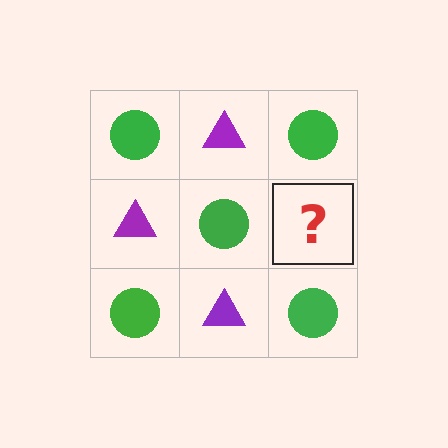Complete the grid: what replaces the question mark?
The question mark should be replaced with a purple triangle.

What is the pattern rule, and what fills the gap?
The rule is that it alternates green circle and purple triangle in a checkerboard pattern. The gap should be filled with a purple triangle.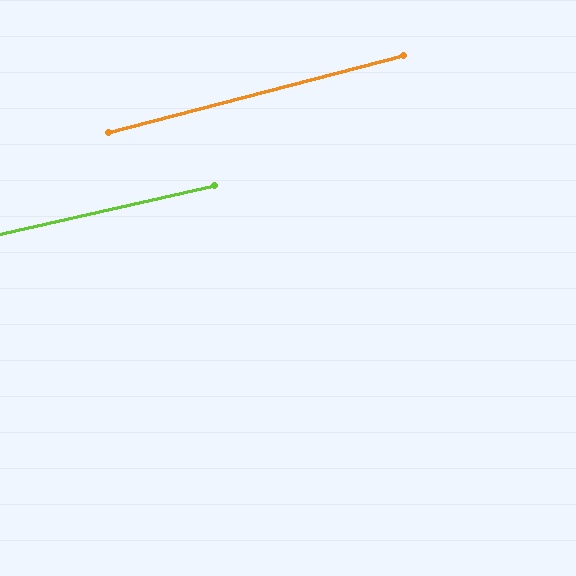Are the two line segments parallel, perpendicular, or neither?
Parallel — their directions differ by only 2.0°.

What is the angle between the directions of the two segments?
Approximately 2 degrees.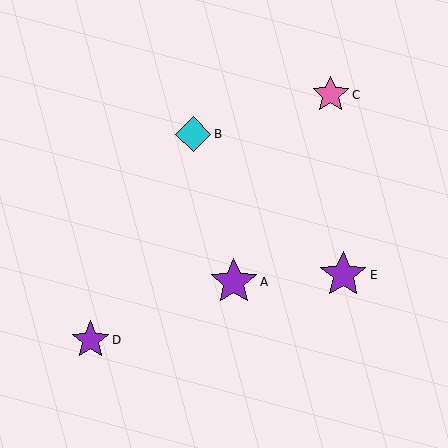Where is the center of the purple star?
The center of the purple star is at (90, 340).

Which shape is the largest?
The purple star (labeled E) is the largest.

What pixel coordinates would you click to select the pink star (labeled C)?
Click at (331, 95) to select the pink star C.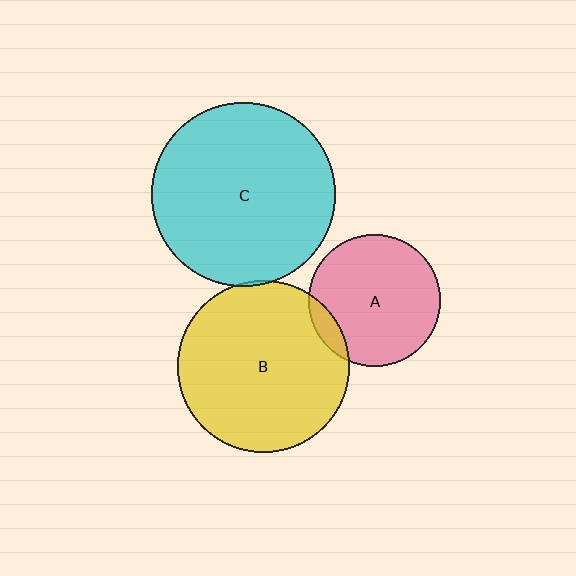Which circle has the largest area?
Circle C (cyan).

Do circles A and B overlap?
Yes.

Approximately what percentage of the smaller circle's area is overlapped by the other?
Approximately 10%.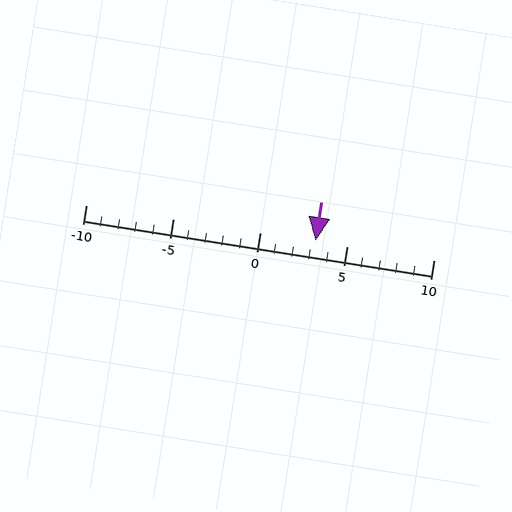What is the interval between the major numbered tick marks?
The major tick marks are spaced 5 units apart.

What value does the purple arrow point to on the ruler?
The purple arrow points to approximately 3.